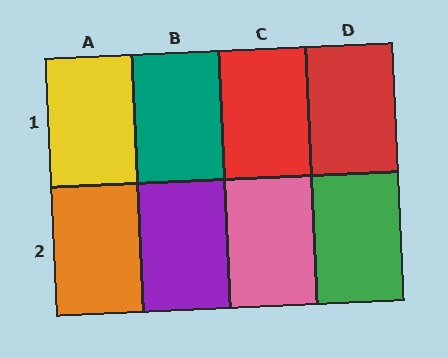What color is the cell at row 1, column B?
Teal.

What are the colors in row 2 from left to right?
Orange, purple, pink, green.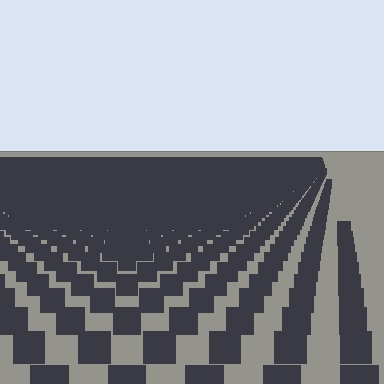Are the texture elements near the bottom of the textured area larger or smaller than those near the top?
Larger. Near the bottom, elements are closer to the viewer and appear at a bigger on-screen size.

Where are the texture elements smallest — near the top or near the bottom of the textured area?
Near the top.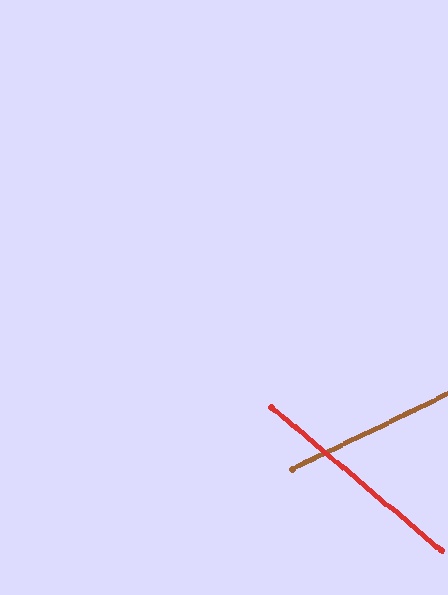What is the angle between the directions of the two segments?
Approximately 66 degrees.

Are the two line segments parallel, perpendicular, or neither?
Neither parallel nor perpendicular — they differ by about 66°.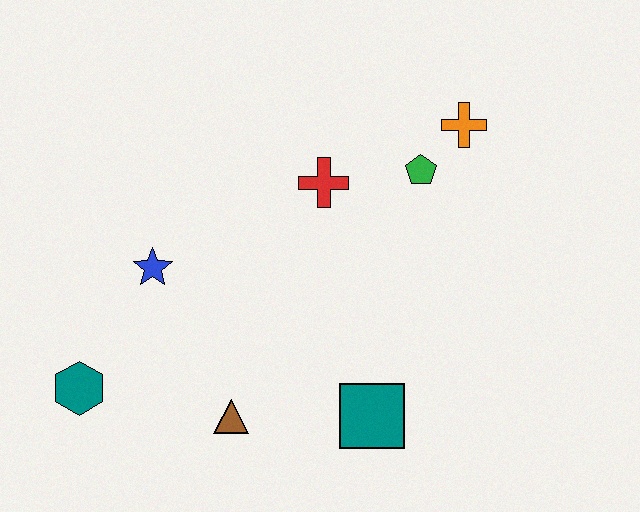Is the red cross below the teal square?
No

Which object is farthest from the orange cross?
The teal hexagon is farthest from the orange cross.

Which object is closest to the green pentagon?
The orange cross is closest to the green pentagon.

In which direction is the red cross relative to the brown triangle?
The red cross is above the brown triangle.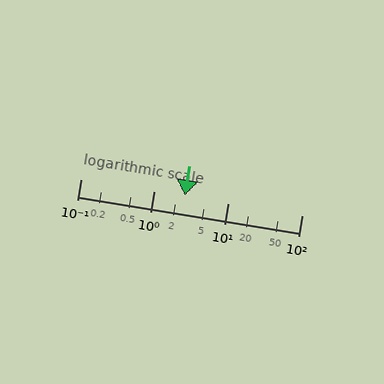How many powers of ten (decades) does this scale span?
The scale spans 3 decades, from 0.1 to 100.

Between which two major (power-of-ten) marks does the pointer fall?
The pointer is between 1 and 10.